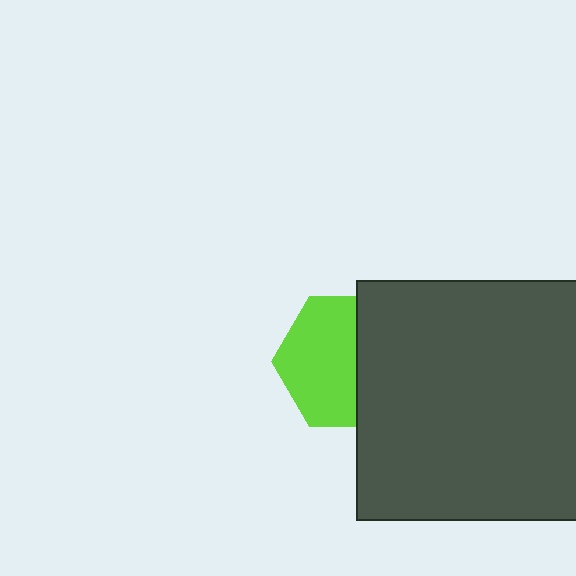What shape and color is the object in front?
The object in front is a dark gray rectangle.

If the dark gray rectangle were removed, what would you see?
You would see the complete lime hexagon.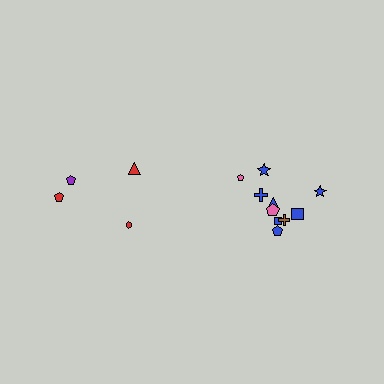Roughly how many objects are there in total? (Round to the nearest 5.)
Roughly 15 objects in total.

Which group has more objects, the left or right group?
The right group.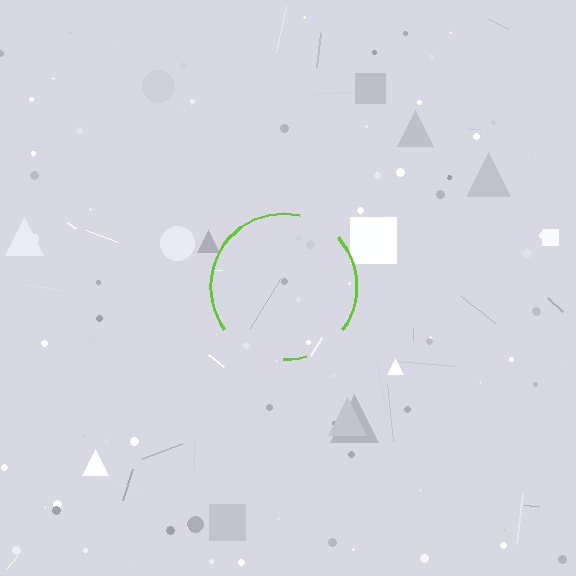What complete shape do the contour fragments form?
The contour fragments form a circle.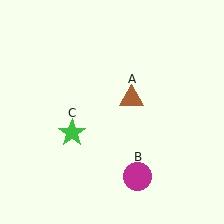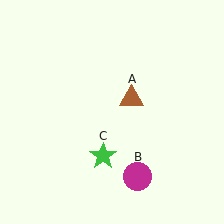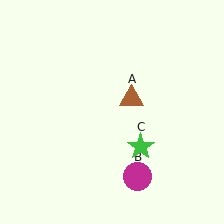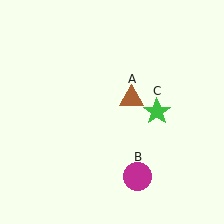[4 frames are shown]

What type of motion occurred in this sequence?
The green star (object C) rotated counterclockwise around the center of the scene.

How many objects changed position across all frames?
1 object changed position: green star (object C).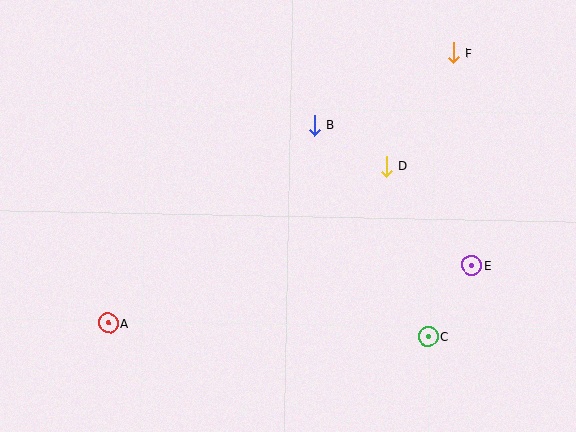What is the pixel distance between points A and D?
The distance between A and D is 319 pixels.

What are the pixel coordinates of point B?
Point B is at (314, 125).